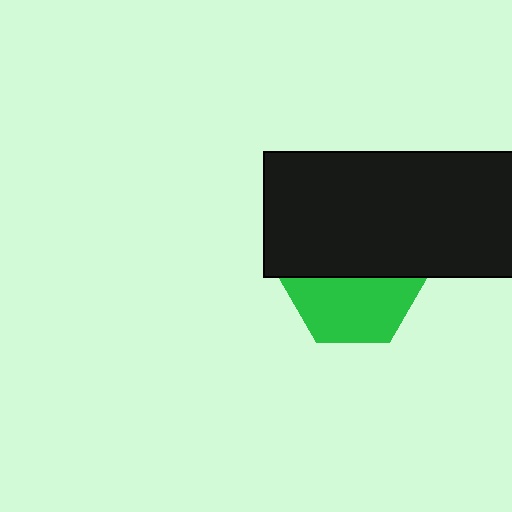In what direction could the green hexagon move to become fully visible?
The green hexagon could move down. That would shift it out from behind the black rectangle entirely.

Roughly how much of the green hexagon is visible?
About half of it is visible (roughly 51%).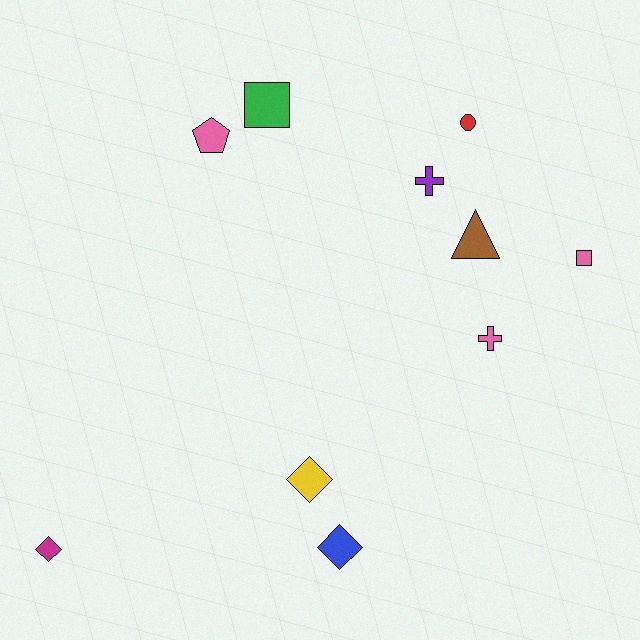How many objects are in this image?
There are 10 objects.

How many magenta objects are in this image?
There is 1 magenta object.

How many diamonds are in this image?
There are 3 diamonds.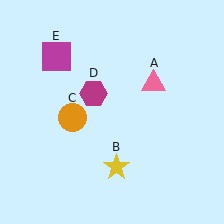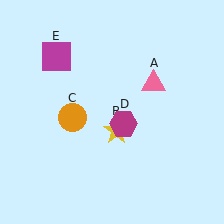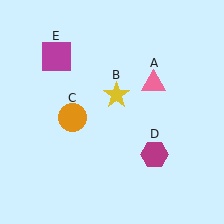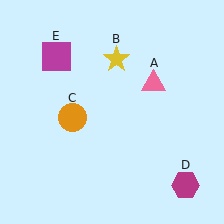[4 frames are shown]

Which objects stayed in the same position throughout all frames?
Pink triangle (object A) and orange circle (object C) and magenta square (object E) remained stationary.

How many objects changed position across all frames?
2 objects changed position: yellow star (object B), magenta hexagon (object D).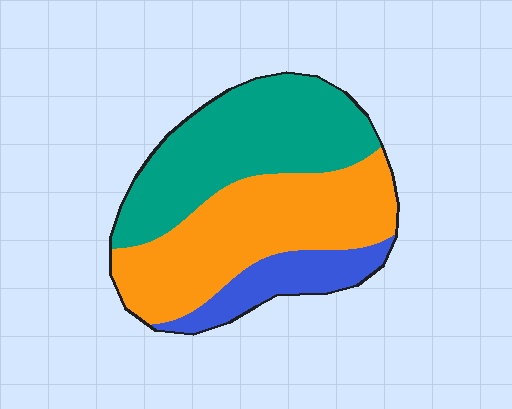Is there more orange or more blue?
Orange.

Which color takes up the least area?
Blue, at roughly 15%.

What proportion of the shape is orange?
Orange takes up about two fifths (2/5) of the shape.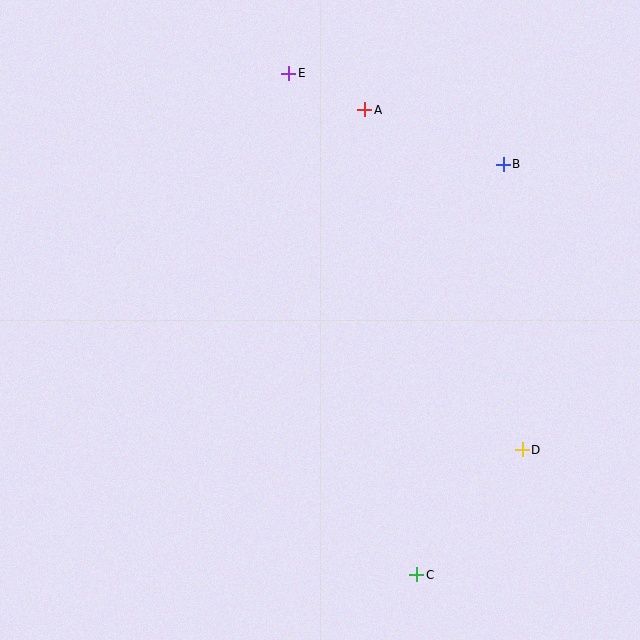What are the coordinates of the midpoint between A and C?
The midpoint between A and C is at (391, 342).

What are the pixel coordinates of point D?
Point D is at (522, 450).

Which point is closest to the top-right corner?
Point B is closest to the top-right corner.